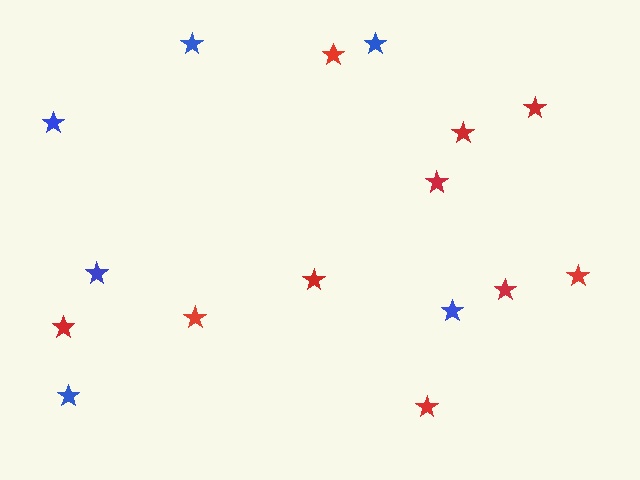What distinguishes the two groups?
There are 2 groups: one group of blue stars (6) and one group of red stars (10).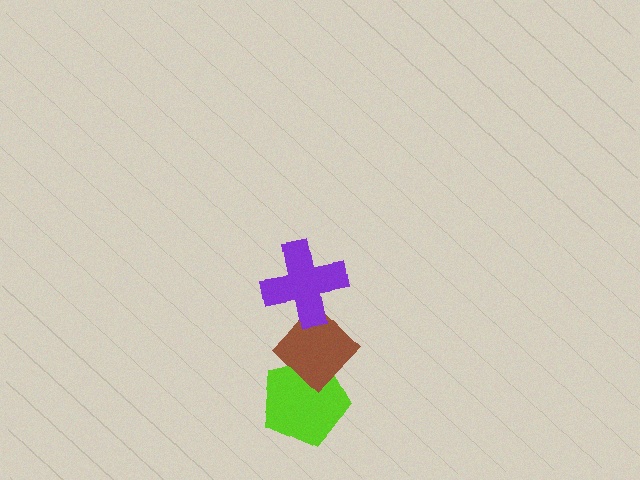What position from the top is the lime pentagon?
The lime pentagon is 3rd from the top.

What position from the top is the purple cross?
The purple cross is 1st from the top.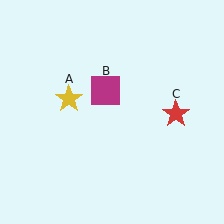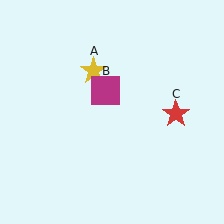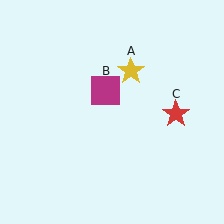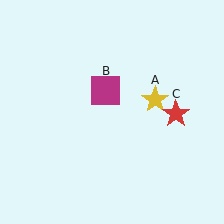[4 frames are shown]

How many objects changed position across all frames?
1 object changed position: yellow star (object A).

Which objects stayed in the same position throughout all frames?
Magenta square (object B) and red star (object C) remained stationary.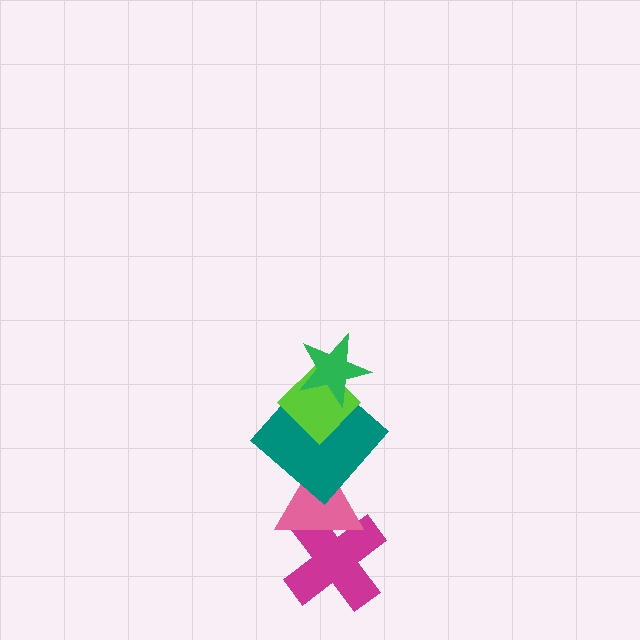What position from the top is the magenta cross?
The magenta cross is 5th from the top.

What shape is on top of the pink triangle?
The teal diamond is on top of the pink triangle.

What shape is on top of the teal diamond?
The lime diamond is on top of the teal diamond.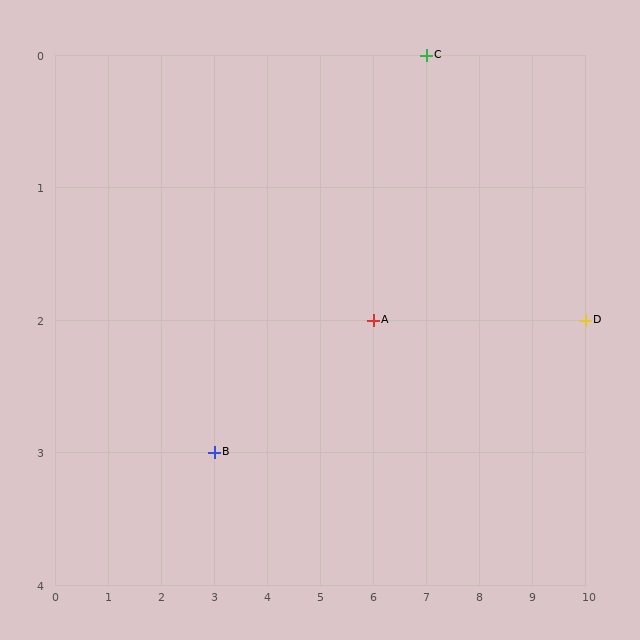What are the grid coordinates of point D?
Point D is at grid coordinates (10, 2).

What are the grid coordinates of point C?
Point C is at grid coordinates (7, 0).